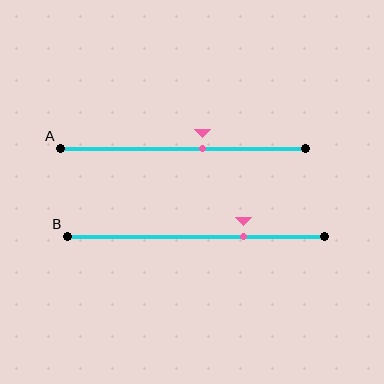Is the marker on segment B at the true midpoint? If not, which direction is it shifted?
No, the marker on segment B is shifted to the right by about 19% of the segment length.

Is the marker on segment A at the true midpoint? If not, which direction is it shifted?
No, the marker on segment A is shifted to the right by about 8% of the segment length.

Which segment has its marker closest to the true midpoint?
Segment A has its marker closest to the true midpoint.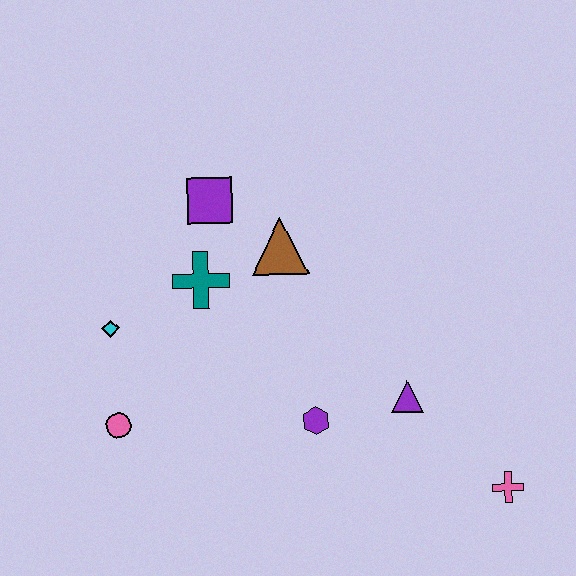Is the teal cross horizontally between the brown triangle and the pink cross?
No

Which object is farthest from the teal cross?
The pink cross is farthest from the teal cross.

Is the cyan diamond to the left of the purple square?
Yes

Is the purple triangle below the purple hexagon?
No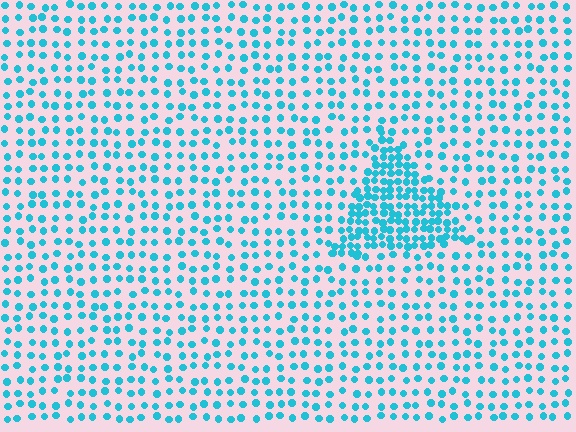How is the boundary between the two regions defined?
The boundary is defined by a change in element density (approximately 2.4x ratio). All elements are the same color, size, and shape.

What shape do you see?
I see a triangle.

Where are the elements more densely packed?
The elements are more densely packed inside the triangle boundary.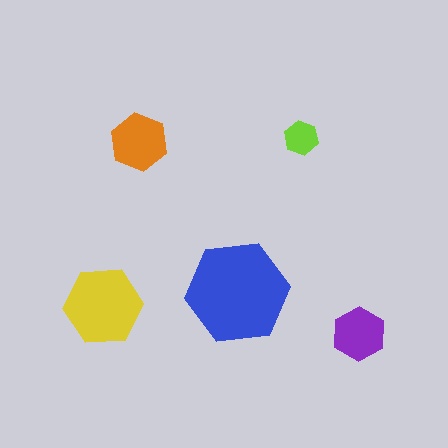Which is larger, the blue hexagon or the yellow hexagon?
The blue one.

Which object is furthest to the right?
The purple hexagon is rightmost.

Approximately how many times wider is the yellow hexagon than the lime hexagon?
About 2.5 times wider.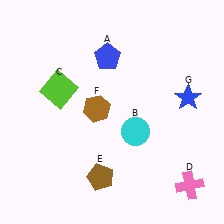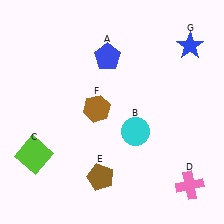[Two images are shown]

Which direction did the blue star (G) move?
The blue star (G) moved up.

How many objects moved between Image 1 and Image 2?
2 objects moved between the two images.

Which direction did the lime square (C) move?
The lime square (C) moved down.